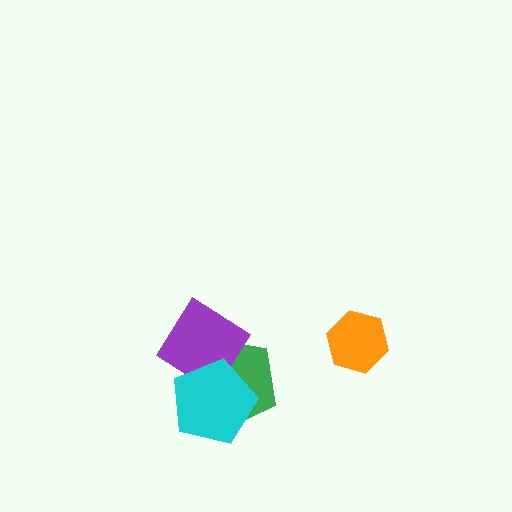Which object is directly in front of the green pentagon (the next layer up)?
The purple diamond is directly in front of the green pentagon.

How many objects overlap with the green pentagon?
2 objects overlap with the green pentagon.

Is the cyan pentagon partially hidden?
No, no other shape covers it.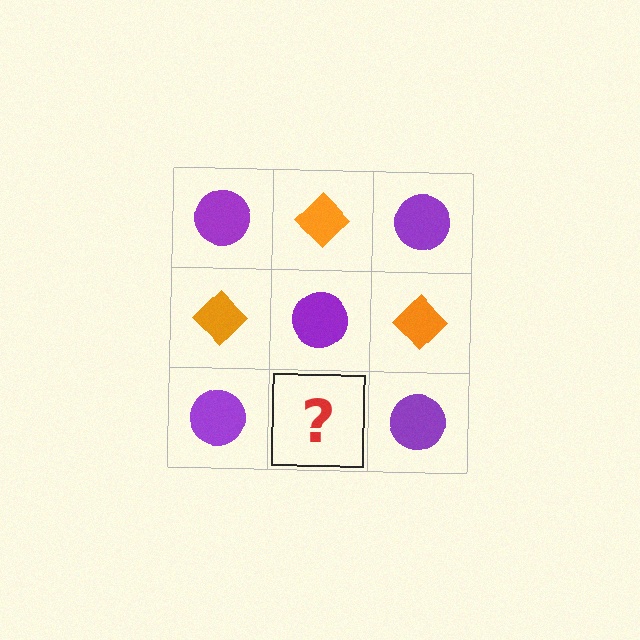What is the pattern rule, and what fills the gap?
The rule is that it alternates purple circle and orange diamond in a checkerboard pattern. The gap should be filled with an orange diamond.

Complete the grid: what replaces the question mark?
The question mark should be replaced with an orange diamond.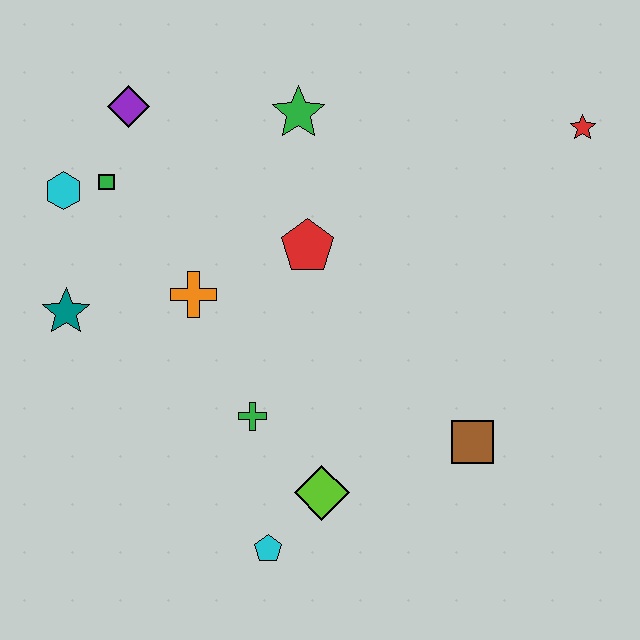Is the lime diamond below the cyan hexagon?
Yes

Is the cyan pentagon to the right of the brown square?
No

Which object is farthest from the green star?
The cyan pentagon is farthest from the green star.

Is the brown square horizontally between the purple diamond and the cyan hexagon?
No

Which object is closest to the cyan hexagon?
The green square is closest to the cyan hexagon.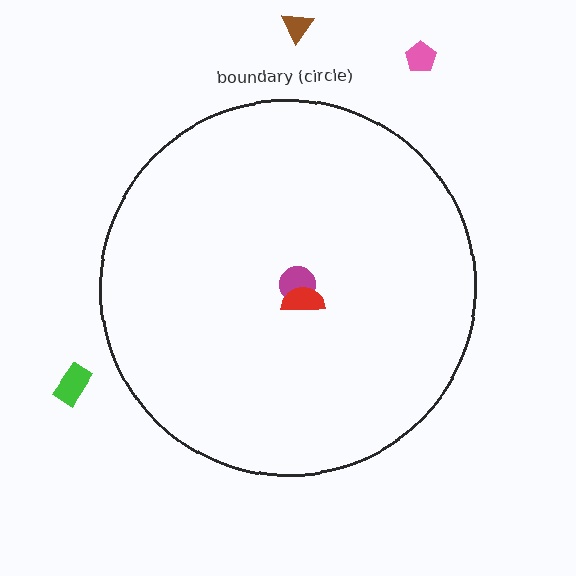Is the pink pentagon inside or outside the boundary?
Outside.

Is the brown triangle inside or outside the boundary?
Outside.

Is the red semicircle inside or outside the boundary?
Inside.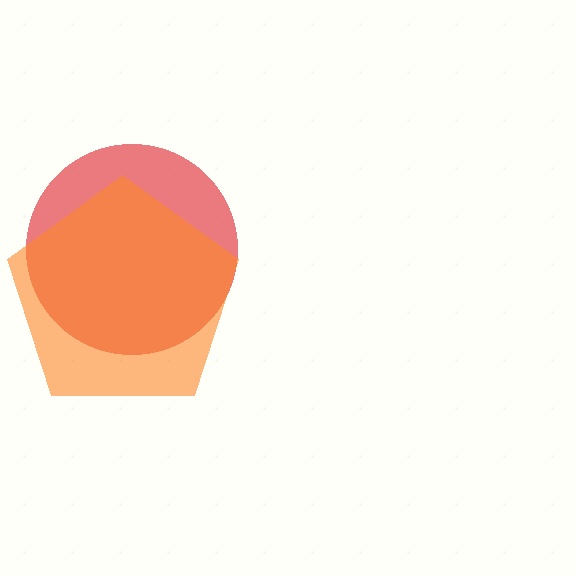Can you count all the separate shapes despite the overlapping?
Yes, there are 2 separate shapes.